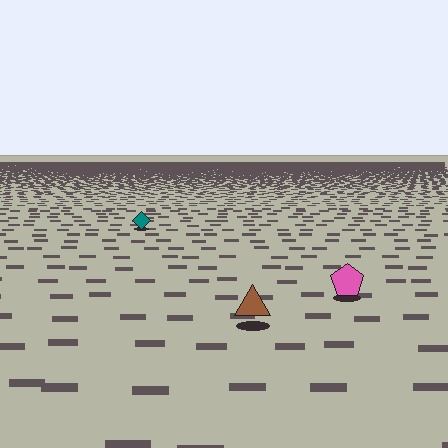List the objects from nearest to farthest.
From nearest to farthest: the brown triangle, the pink pentagon, the teal diamond.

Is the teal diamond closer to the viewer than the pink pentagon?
No. The pink pentagon is closer — you can tell from the texture gradient: the ground texture is coarser near it.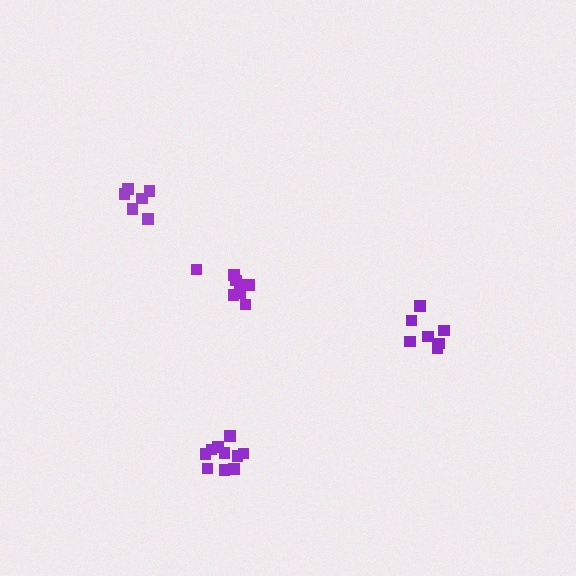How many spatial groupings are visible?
There are 4 spatial groupings.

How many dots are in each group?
Group 1: 7 dots, Group 2: 6 dots, Group 3: 11 dots, Group 4: 9 dots (33 total).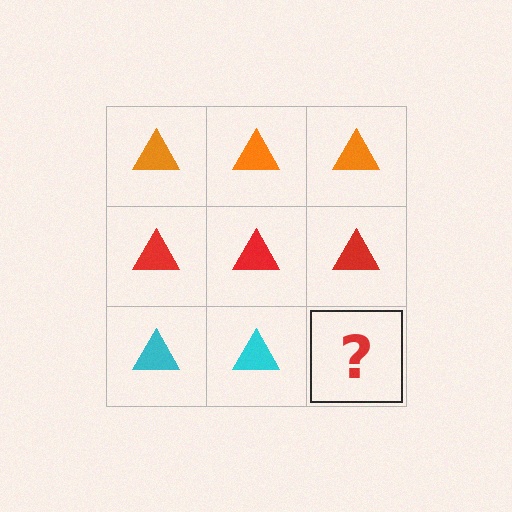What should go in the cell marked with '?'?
The missing cell should contain a cyan triangle.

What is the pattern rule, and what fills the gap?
The rule is that each row has a consistent color. The gap should be filled with a cyan triangle.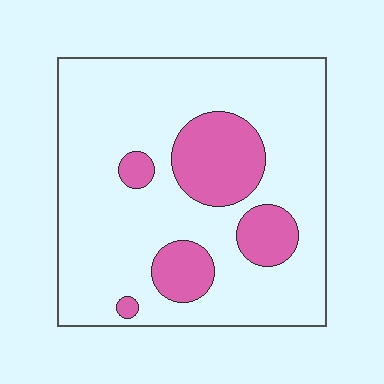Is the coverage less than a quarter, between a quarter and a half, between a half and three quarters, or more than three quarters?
Less than a quarter.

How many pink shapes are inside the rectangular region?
5.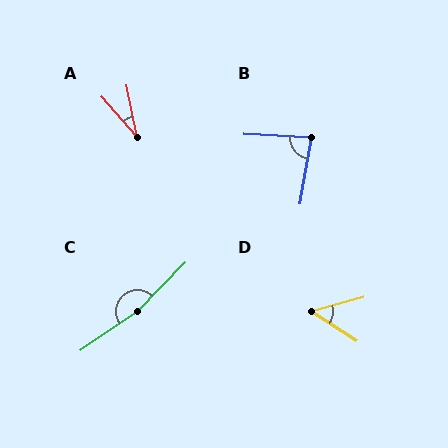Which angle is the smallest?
A, at approximately 29 degrees.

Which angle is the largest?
C, at approximately 169 degrees.